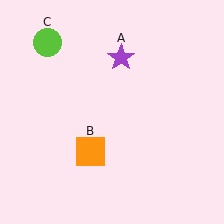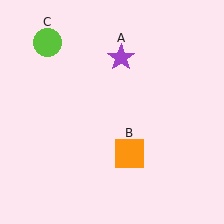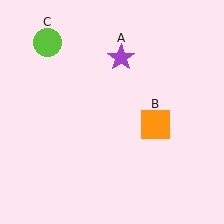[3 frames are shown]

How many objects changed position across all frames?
1 object changed position: orange square (object B).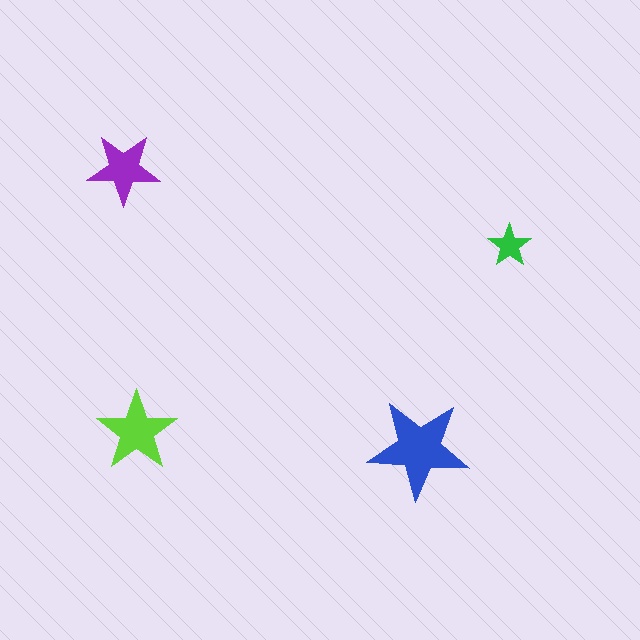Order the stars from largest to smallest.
the blue one, the lime one, the purple one, the green one.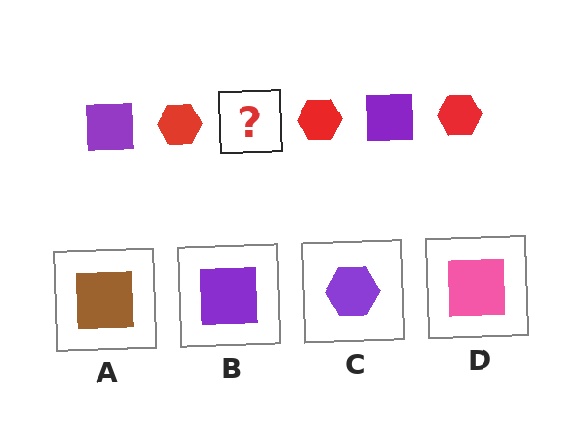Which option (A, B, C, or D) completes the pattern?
B.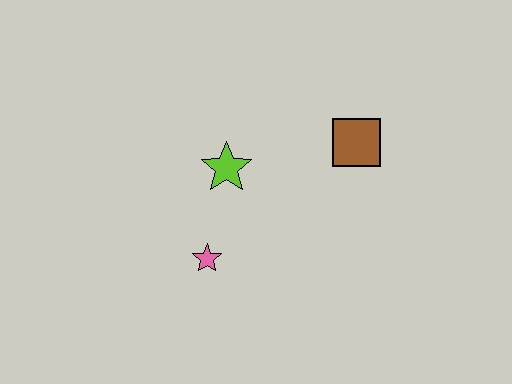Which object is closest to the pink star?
The lime star is closest to the pink star.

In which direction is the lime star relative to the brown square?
The lime star is to the left of the brown square.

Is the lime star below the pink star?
No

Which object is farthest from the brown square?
The pink star is farthest from the brown square.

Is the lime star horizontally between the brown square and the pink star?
Yes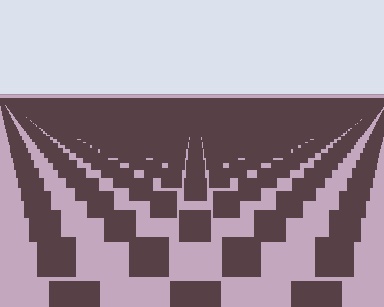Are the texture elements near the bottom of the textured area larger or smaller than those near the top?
Larger. Near the bottom, elements are closer to the viewer and appear at a bigger on-screen size.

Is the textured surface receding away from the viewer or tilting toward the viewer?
The surface is receding away from the viewer. Texture elements get smaller and denser toward the top.